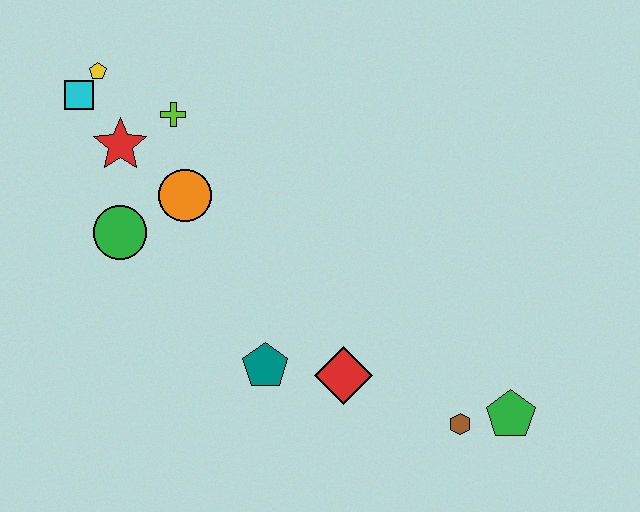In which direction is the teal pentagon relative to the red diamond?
The teal pentagon is to the left of the red diamond.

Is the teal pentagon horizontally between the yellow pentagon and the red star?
No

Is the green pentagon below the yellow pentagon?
Yes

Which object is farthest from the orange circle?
The green pentagon is farthest from the orange circle.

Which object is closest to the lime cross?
The red star is closest to the lime cross.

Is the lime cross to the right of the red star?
Yes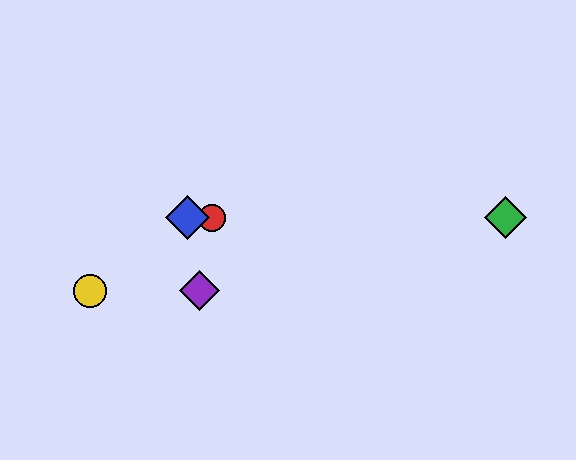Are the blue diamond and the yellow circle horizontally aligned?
No, the blue diamond is at y≈218 and the yellow circle is at y≈291.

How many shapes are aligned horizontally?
3 shapes (the red circle, the blue diamond, the green diamond) are aligned horizontally.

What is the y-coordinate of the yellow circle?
The yellow circle is at y≈291.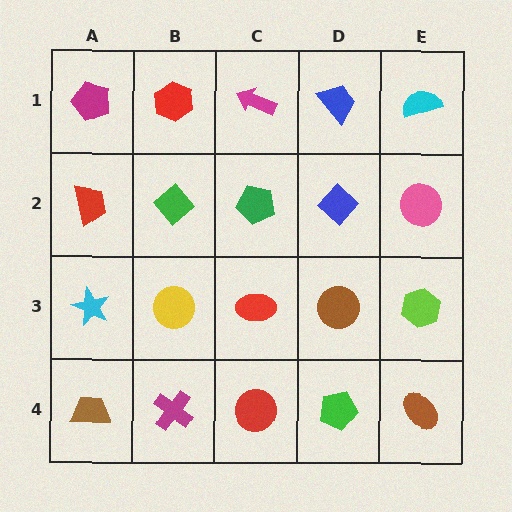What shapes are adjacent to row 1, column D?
A blue diamond (row 2, column D), a magenta arrow (row 1, column C), a cyan semicircle (row 1, column E).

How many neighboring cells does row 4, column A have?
2.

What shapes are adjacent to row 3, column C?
A green pentagon (row 2, column C), a red circle (row 4, column C), a yellow circle (row 3, column B), a brown circle (row 3, column D).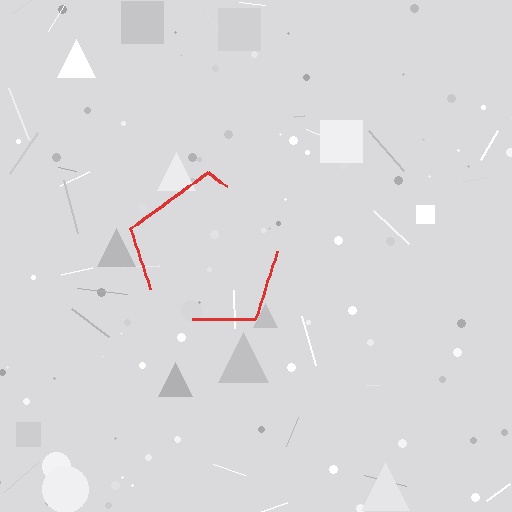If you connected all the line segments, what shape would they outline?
They would outline a pentagon.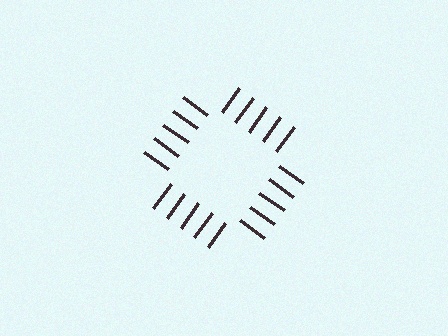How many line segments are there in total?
20 — 5 along each of the 4 edges.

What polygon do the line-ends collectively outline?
An illusory square — the line segments terminate on its edges but no continuous stroke is drawn.